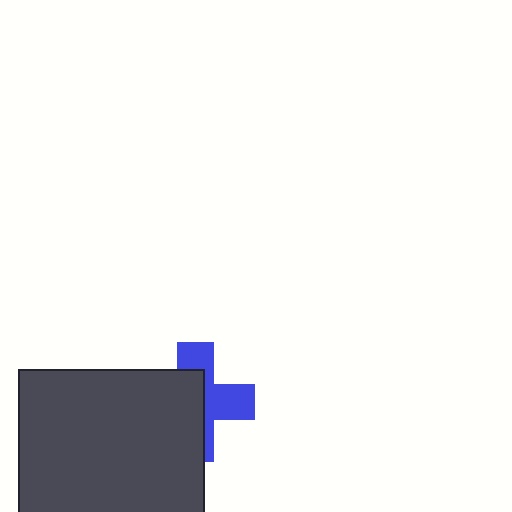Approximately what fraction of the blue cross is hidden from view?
Roughly 56% of the blue cross is hidden behind the dark gray square.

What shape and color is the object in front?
The object in front is a dark gray square.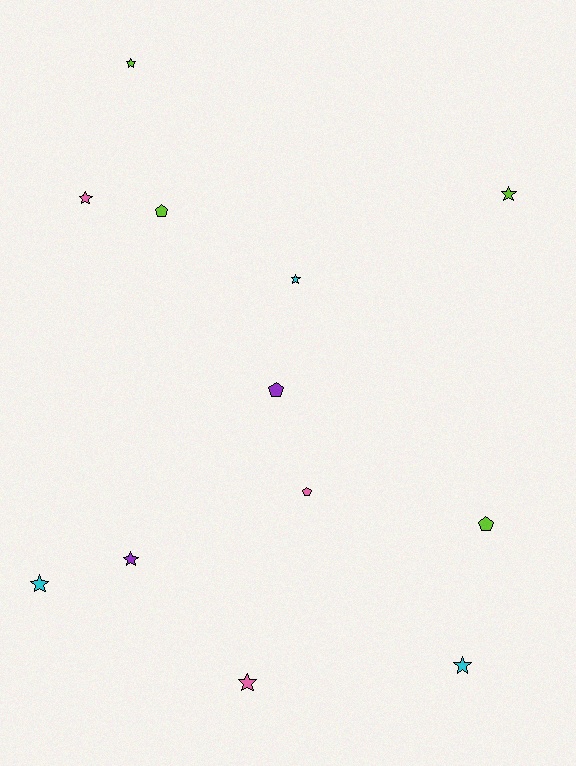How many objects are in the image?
There are 12 objects.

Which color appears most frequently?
Lime, with 4 objects.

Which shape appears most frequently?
Star, with 8 objects.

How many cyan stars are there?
There are 3 cyan stars.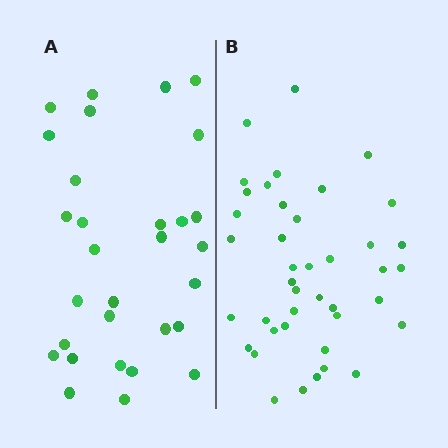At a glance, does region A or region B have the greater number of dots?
Region B (the right region) has more dots.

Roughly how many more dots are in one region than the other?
Region B has roughly 12 or so more dots than region A.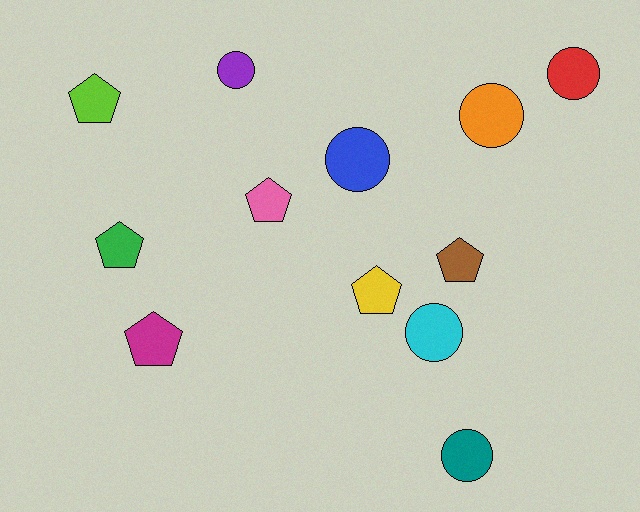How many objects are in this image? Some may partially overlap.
There are 12 objects.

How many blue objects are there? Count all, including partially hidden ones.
There is 1 blue object.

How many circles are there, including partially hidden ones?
There are 6 circles.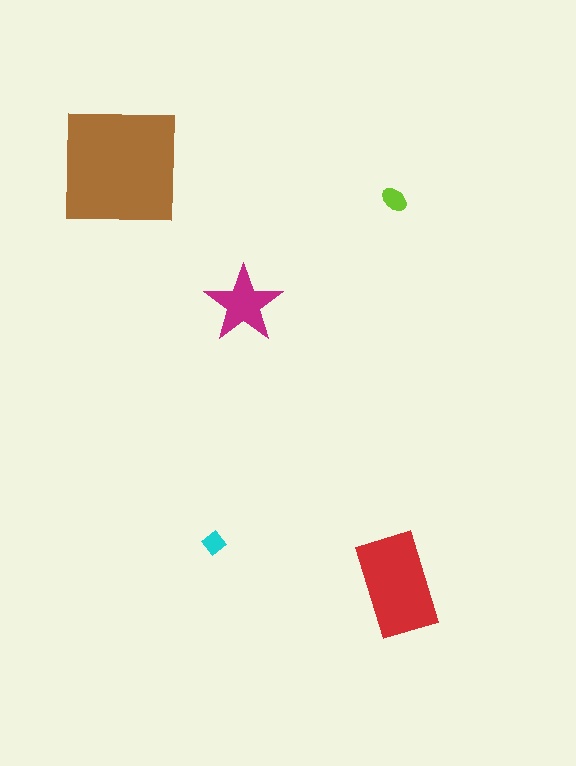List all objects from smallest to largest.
The cyan diamond, the lime ellipse, the magenta star, the red rectangle, the brown square.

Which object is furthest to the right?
The red rectangle is rightmost.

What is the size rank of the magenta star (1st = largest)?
3rd.